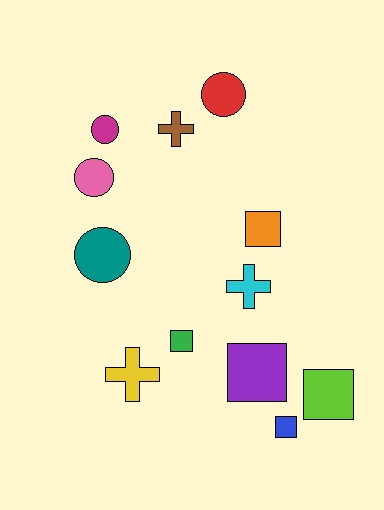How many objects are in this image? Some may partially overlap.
There are 12 objects.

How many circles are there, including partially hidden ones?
There are 4 circles.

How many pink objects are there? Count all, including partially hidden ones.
There is 1 pink object.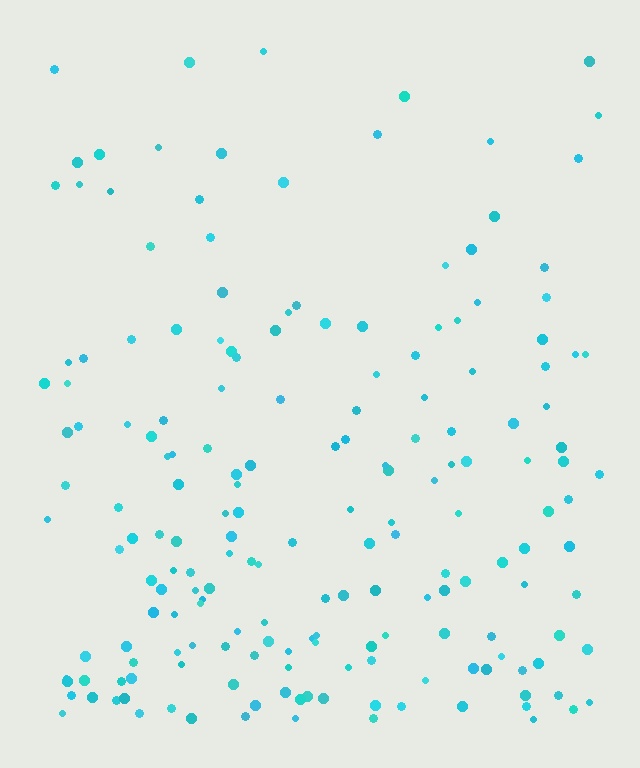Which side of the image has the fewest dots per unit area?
The top.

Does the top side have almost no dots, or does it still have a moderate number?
Still a moderate number, just noticeably fewer than the bottom.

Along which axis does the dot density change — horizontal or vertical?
Vertical.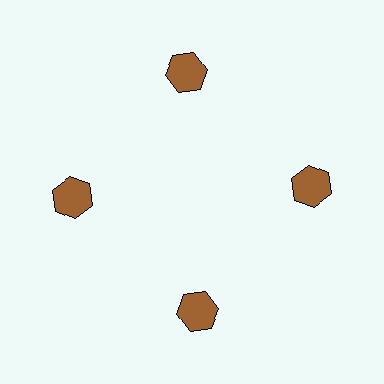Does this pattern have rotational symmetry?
Yes, this pattern has 4-fold rotational symmetry. It looks the same after rotating 90 degrees around the center.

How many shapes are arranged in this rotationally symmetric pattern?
There are 4 shapes, arranged in 4 groups of 1.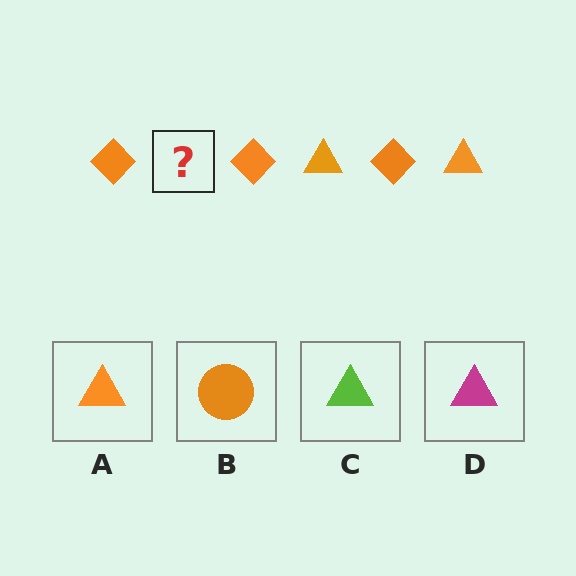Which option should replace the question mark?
Option A.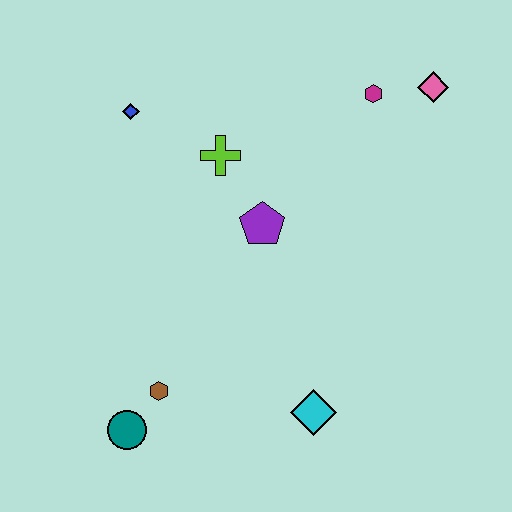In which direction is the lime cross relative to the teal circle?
The lime cross is above the teal circle.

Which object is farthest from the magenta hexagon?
The teal circle is farthest from the magenta hexagon.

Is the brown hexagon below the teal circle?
No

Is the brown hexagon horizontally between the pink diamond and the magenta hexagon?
No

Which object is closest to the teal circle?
The brown hexagon is closest to the teal circle.